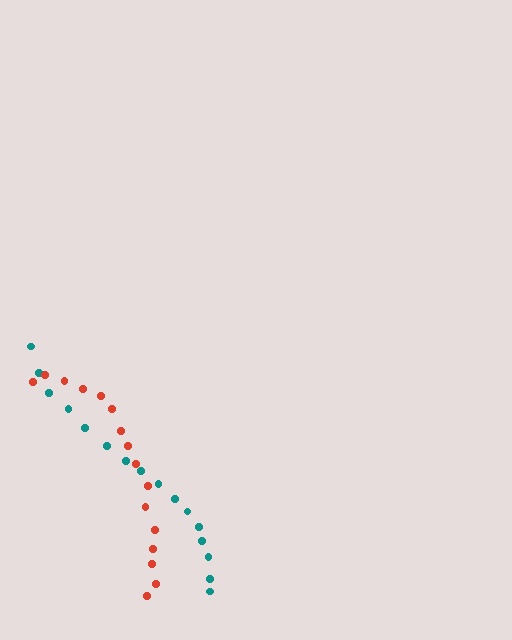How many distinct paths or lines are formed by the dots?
There are 2 distinct paths.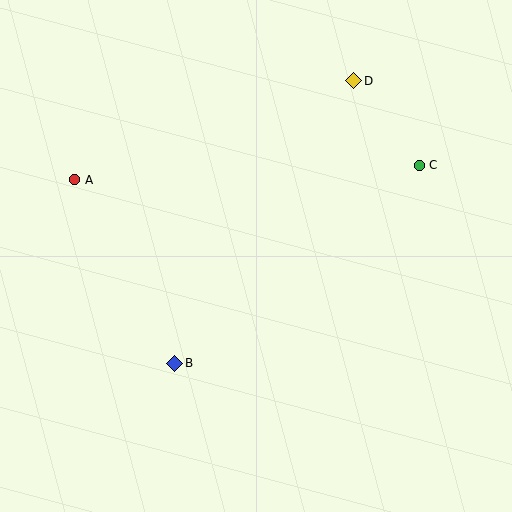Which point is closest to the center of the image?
Point B at (175, 363) is closest to the center.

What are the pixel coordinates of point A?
Point A is at (75, 180).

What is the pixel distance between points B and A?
The distance between B and A is 209 pixels.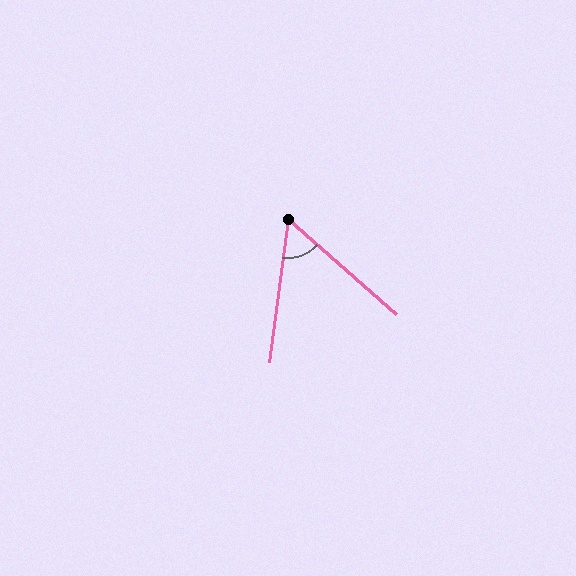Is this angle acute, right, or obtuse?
It is acute.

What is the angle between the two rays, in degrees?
Approximately 56 degrees.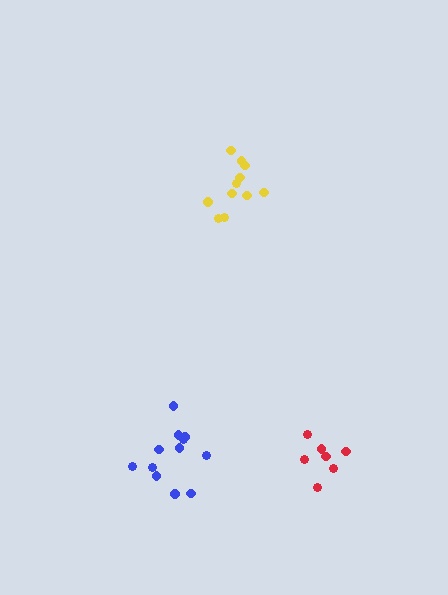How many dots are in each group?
Group 1: 11 dots, Group 2: 12 dots, Group 3: 7 dots (30 total).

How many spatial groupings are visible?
There are 3 spatial groupings.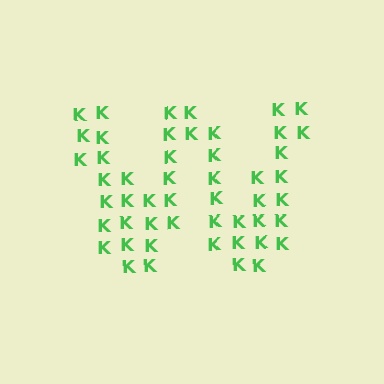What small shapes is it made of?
It is made of small letter K's.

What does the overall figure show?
The overall figure shows the letter W.